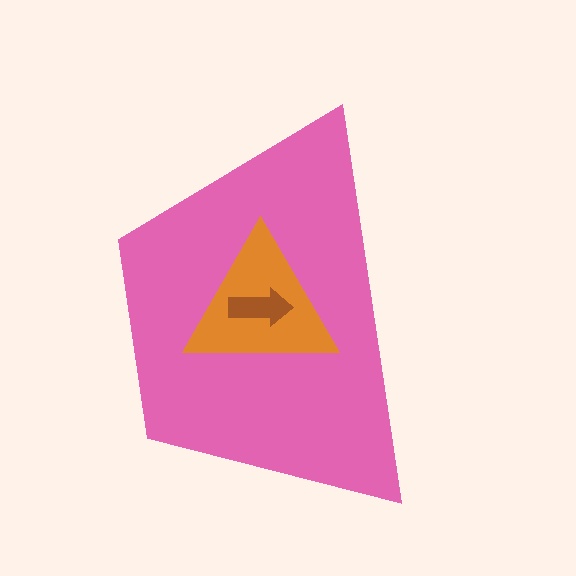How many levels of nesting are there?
3.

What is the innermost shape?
The brown arrow.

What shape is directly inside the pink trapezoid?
The orange triangle.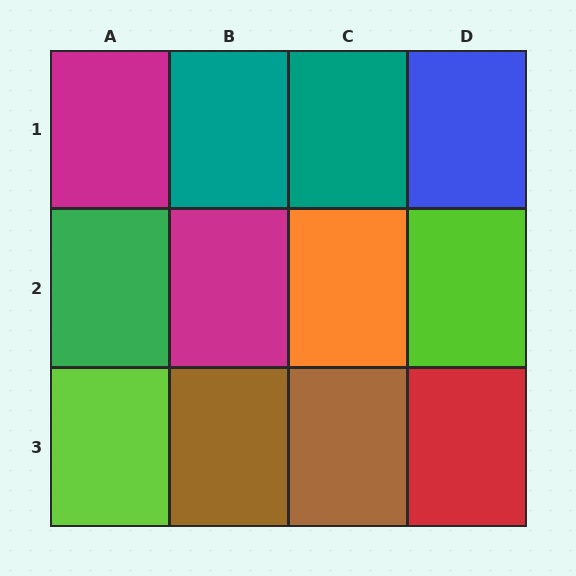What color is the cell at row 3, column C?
Brown.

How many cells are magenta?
2 cells are magenta.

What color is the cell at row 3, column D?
Red.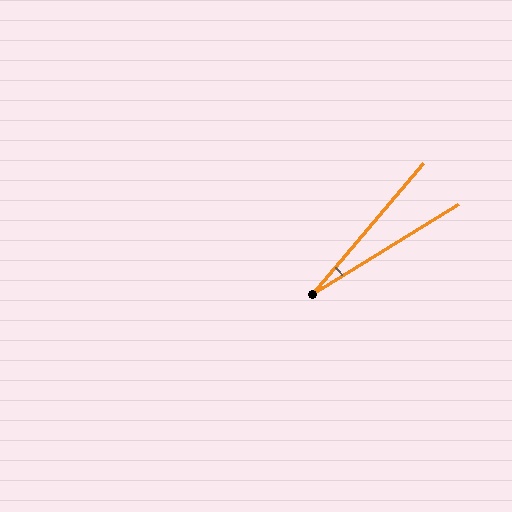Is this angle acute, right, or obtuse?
It is acute.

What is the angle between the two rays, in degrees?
Approximately 18 degrees.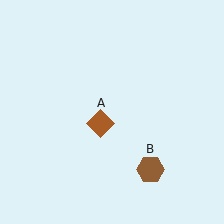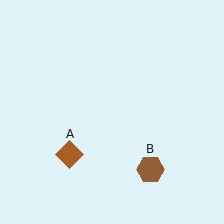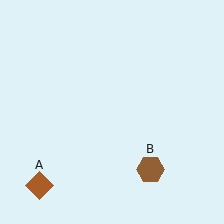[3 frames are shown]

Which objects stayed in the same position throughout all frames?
Brown hexagon (object B) remained stationary.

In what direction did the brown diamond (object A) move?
The brown diamond (object A) moved down and to the left.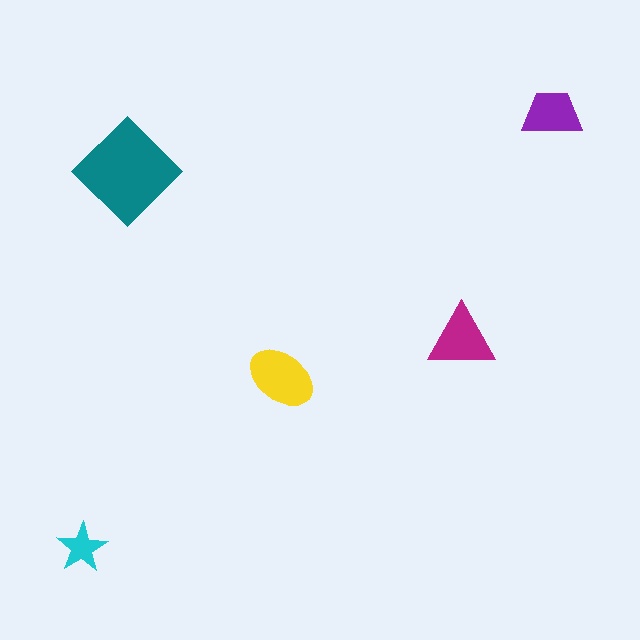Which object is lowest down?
The cyan star is bottommost.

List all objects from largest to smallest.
The teal diamond, the yellow ellipse, the magenta triangle, the purple trapezoid, the cyan star.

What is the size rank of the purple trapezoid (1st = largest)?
4th.